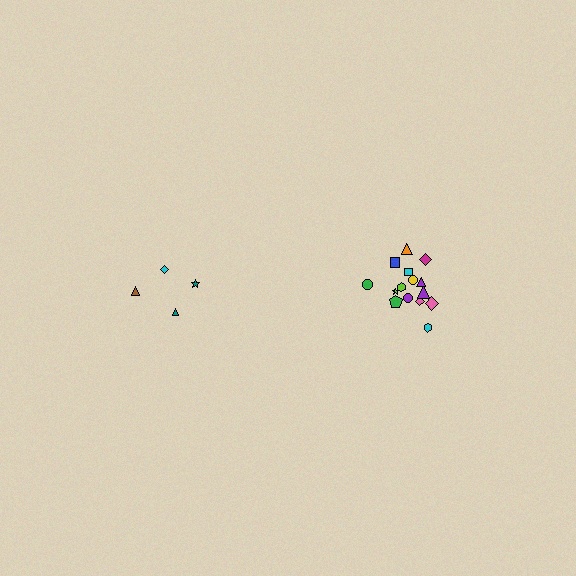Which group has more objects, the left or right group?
The right group.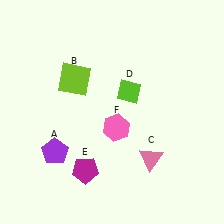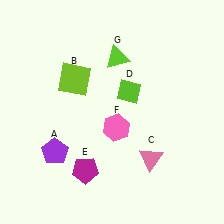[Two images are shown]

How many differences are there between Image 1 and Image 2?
There is 1 difference between the two images.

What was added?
A lime triangle (G) was added in Image 2.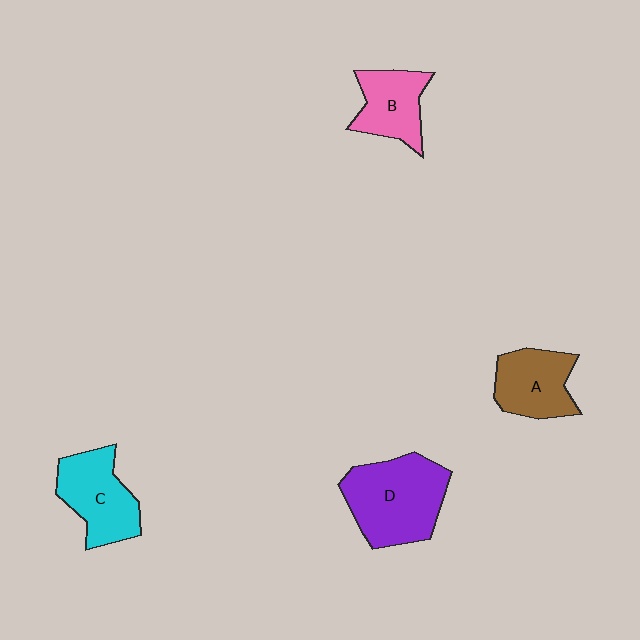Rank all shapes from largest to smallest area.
From largest to smallest: D (purple), C (cyan), A (brown), B (pink).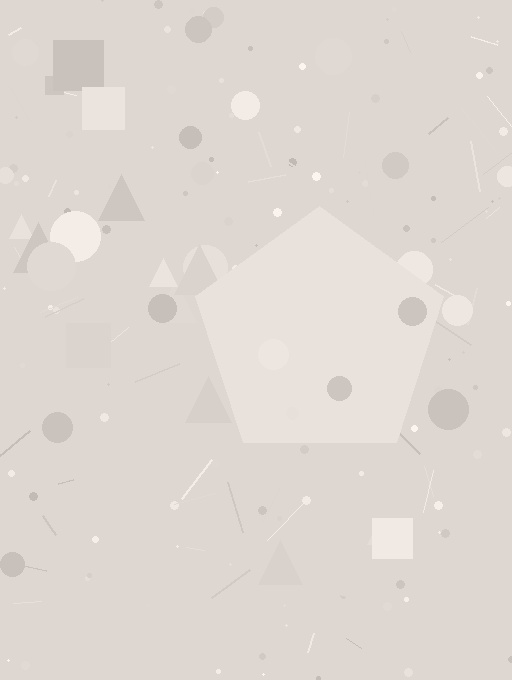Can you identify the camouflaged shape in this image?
The camouflaged shape is a pentagon.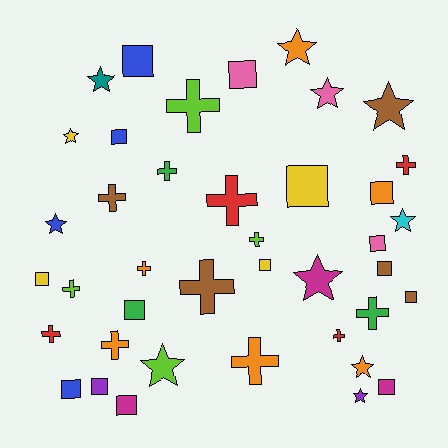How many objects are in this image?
There are 40 objects.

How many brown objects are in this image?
There are 5 brown objects.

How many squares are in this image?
There are 15 squares.